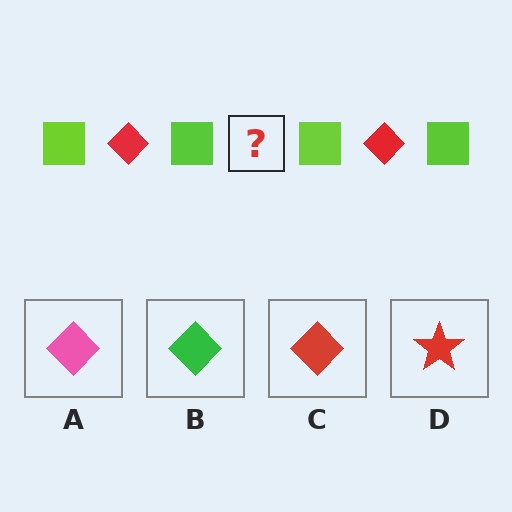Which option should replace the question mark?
Option C.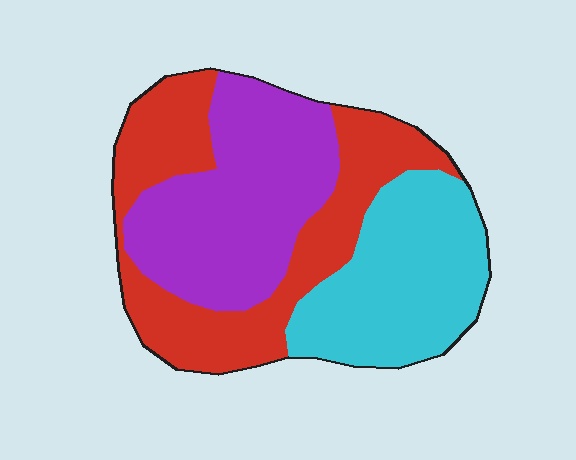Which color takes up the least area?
Cyan, at roughly 30%.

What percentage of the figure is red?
Red covers 36% of the figure.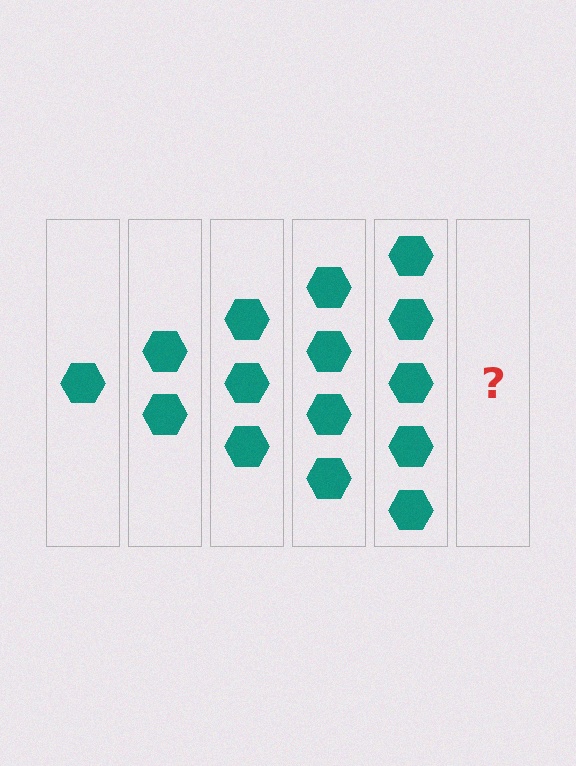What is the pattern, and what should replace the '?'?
The pattern is that each step adds one more hexagon. The '?' should be 6 hexagons.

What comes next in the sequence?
The next element should be 6 hexagons.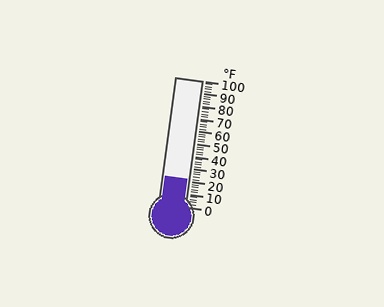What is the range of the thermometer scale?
The thermometer scale ranges from 0°F to 100°F.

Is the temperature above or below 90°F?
The temperature is below 90°F.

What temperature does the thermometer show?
The thermometer shows approximately 22°F.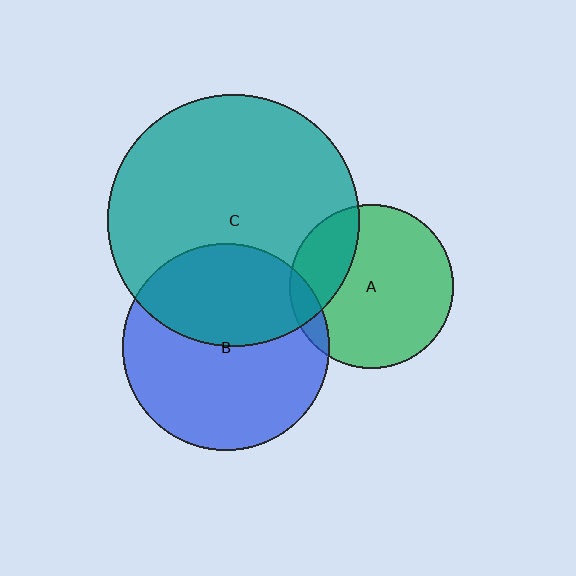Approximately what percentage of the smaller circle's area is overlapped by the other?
Approximately 40%.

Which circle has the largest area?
Circle C (teal).